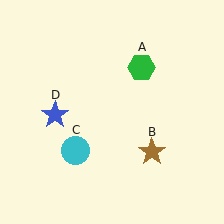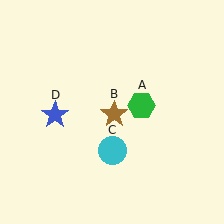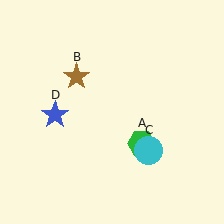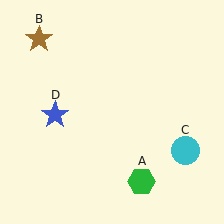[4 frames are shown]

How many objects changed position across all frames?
3 objects changed position: green hexagon (object A), brown star (object B), cyan circle (object C).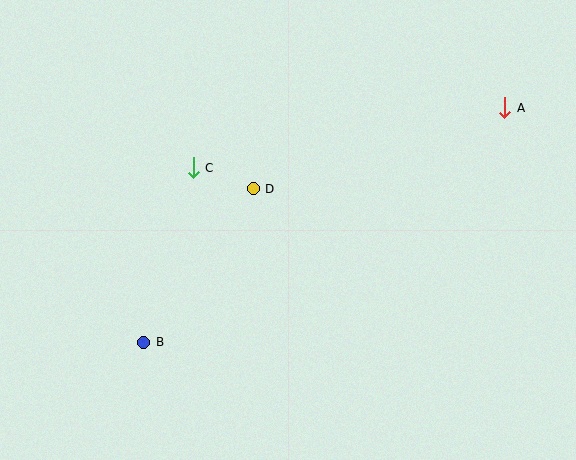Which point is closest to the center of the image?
Point D at (253, 189) is closest to the center.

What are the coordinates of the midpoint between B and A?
The midpoint between B and A is at (324, 225).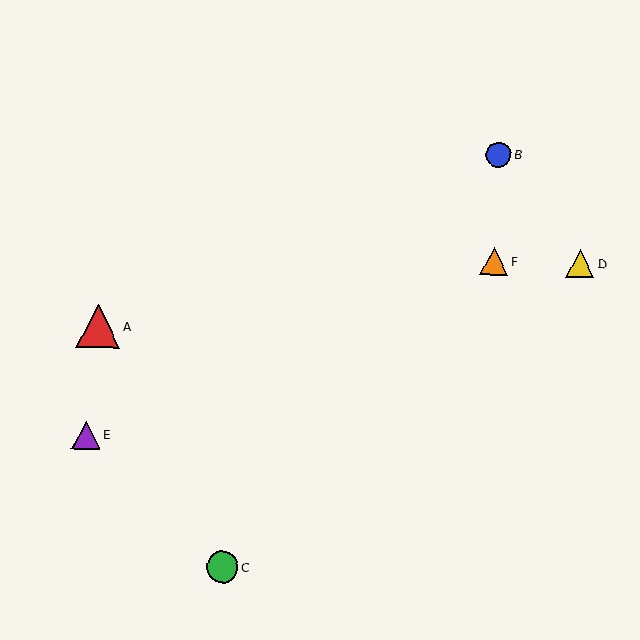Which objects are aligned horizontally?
Objects D, F are aligned horizontally.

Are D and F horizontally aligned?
Yes, both are at y≈263.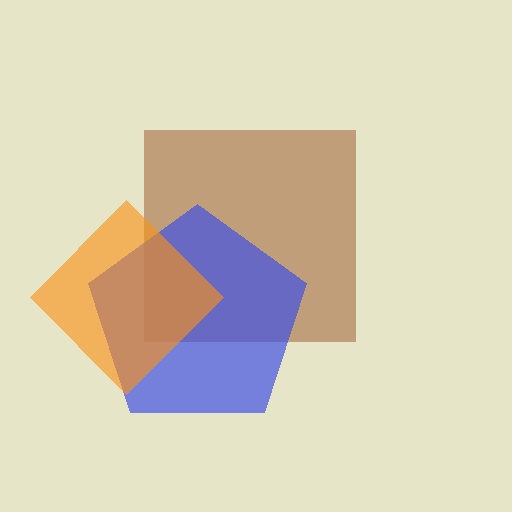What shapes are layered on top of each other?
The layered shapes are: a brown square, a blue pentagon, an orange diamond.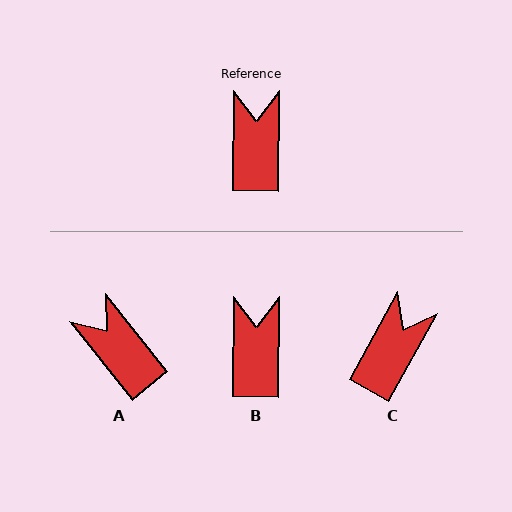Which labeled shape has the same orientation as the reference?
B.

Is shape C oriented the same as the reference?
No, it is off by about 28 degrees.